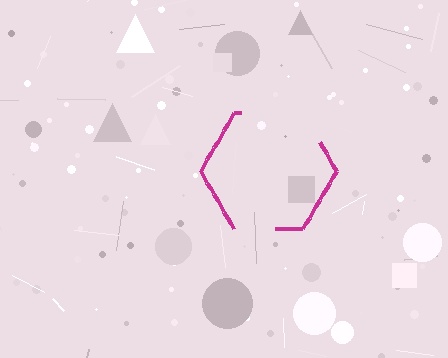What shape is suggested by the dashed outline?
The dashed outline suggests a hexagon.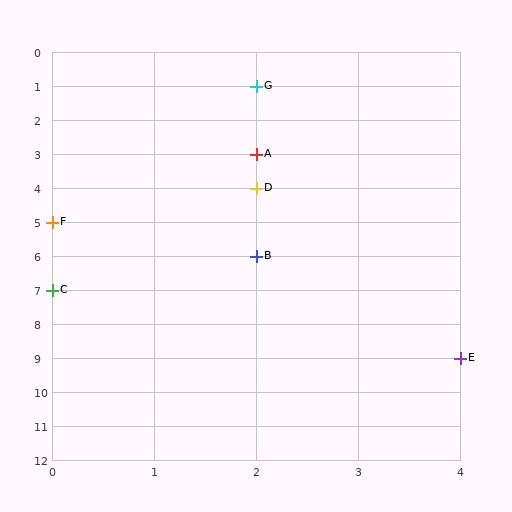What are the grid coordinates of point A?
Point A is at grid coordinates (2, 3).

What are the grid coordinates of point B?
Point B is at grid coordinates (2, 6).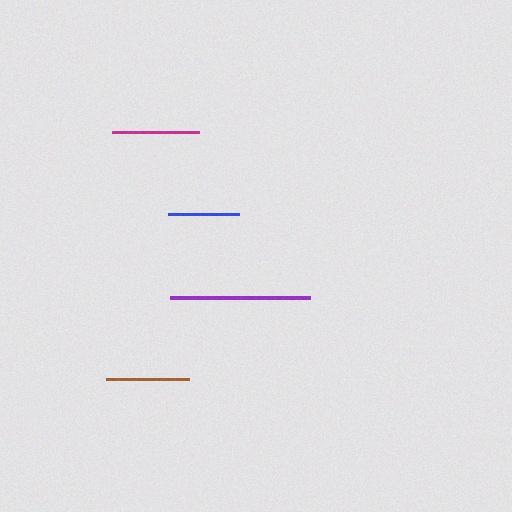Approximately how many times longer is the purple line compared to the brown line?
The purple line is approximately 1.7 times the length of the brown line.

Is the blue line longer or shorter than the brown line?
The brown line is longer than the blue line.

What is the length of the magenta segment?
The magenta segment is approximately 87 pixels long.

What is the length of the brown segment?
The brown segment is approximately 83 pixels long.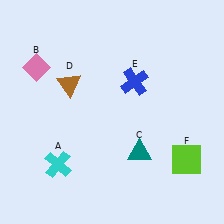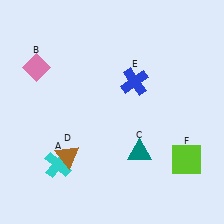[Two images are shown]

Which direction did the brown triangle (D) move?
The brown triangle (D) moved down.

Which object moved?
The brown triangle (D) moved down.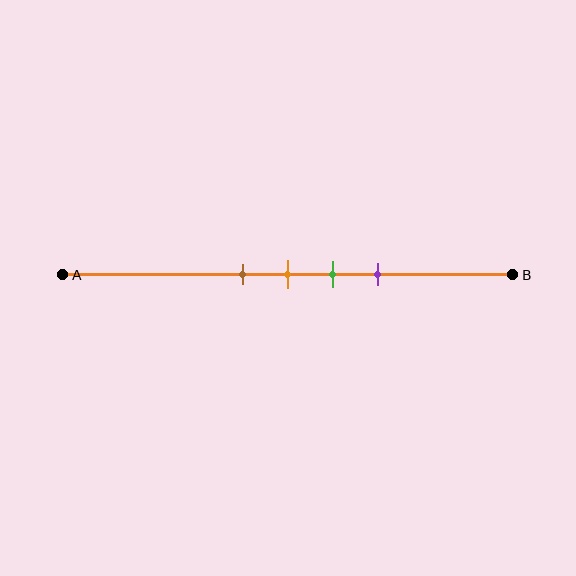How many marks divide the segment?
There are 4 marks dividing the segment.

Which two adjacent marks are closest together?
The brown and orange marks are the closest adjacent pair.